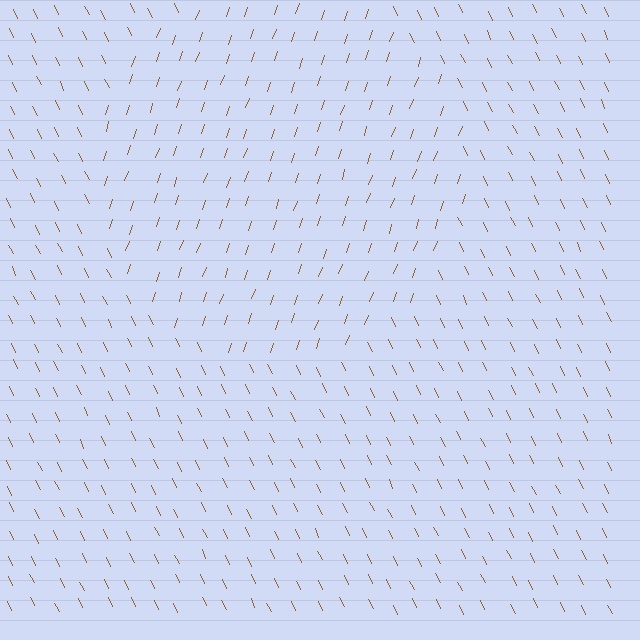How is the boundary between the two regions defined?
The boundary is defined purely by a change in line orientation (approximately 45 degrees difference). All lines are the same color and thickness.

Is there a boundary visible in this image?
Yes, there is a texture boundary formed by a change in line orientation.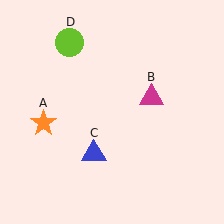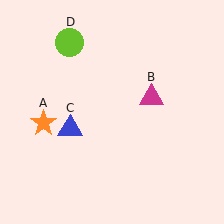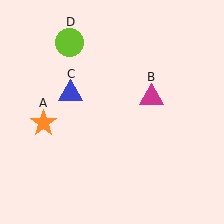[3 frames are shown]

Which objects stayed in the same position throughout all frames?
Orange star (object A) and magenta triangle (object B) and lime circle (object D) remained stationary.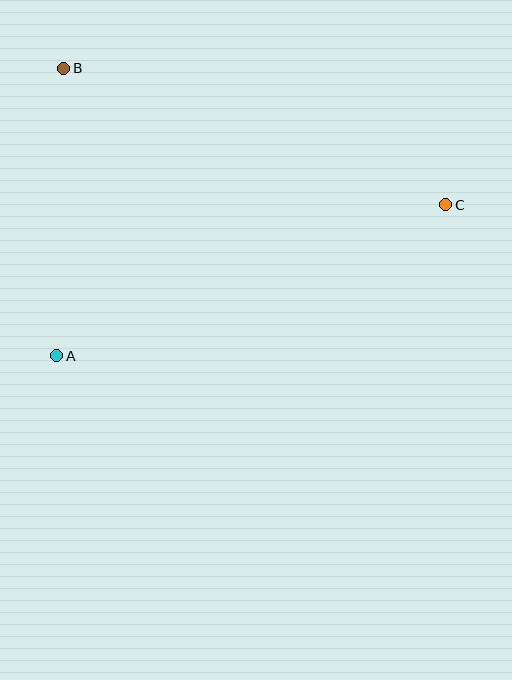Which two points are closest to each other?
Points A and B are closest to each other.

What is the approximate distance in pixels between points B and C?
The distance between B and C is approximately 406 pixels.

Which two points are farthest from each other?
Points A and C are farthest from each other.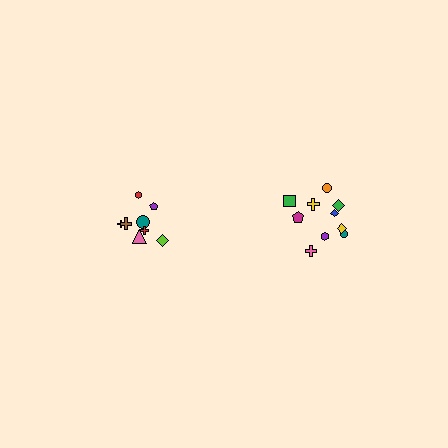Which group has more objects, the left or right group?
The right group.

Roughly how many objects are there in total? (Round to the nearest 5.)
Roughly 20 objects in total.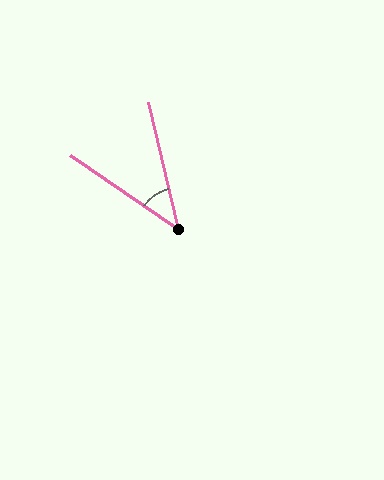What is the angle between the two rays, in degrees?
Approximately 42 degrees.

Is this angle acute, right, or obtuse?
It is acute.